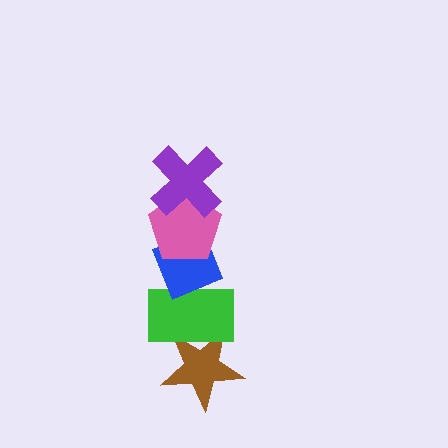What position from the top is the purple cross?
The purple cross is 1st from the top.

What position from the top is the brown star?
The brown star is 5th from the top.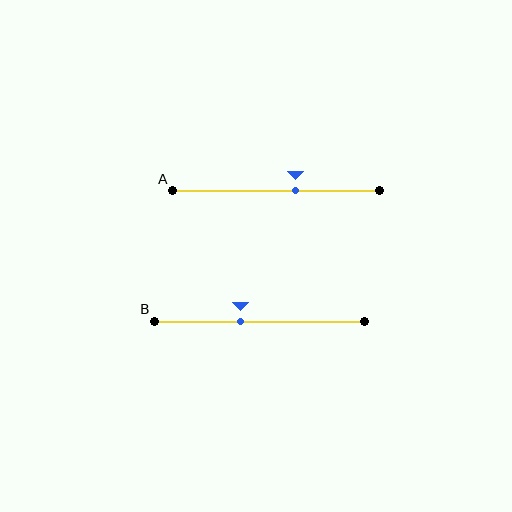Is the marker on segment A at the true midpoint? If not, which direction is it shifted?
No, the marker on segment A is shifted to the right by about 10% of the segment length.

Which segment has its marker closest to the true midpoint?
Segment B has its marker closest to the true midpoint.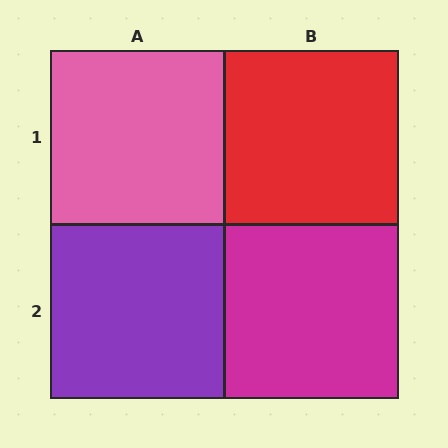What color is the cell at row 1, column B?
Red.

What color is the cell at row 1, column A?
Pink.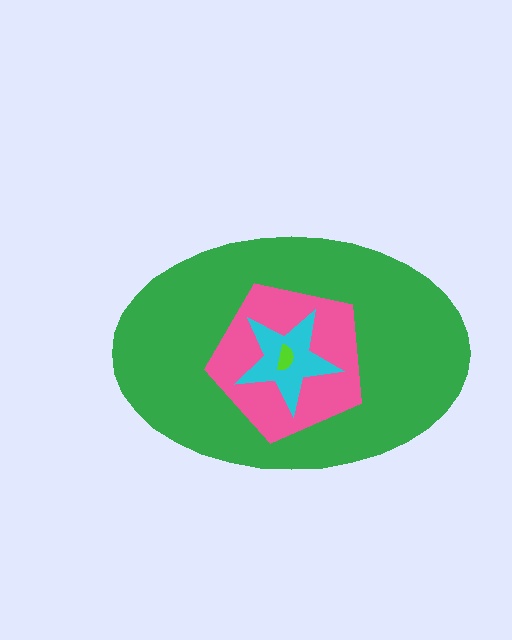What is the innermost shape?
The lime semicircle.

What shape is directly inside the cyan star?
The lime semicircle.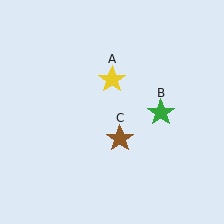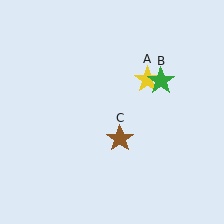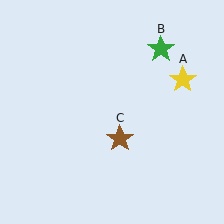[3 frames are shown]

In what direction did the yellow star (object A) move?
The yellow star (object A) moved right.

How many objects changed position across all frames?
2 objects changed position: yellow star (object A), green star (object B).